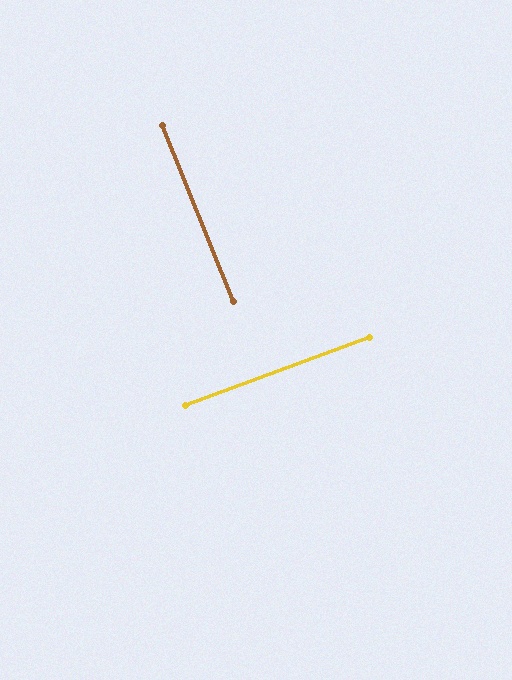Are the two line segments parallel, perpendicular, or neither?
Perpendicular — they meet at approximately 88°.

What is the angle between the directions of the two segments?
Approximately 88 degrees.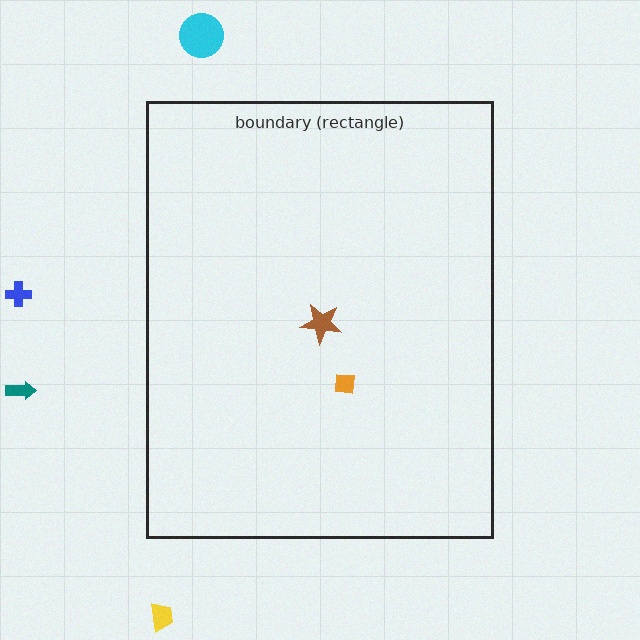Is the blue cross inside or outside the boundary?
Outside.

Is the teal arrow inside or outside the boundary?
Outside.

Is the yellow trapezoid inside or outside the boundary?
Outside.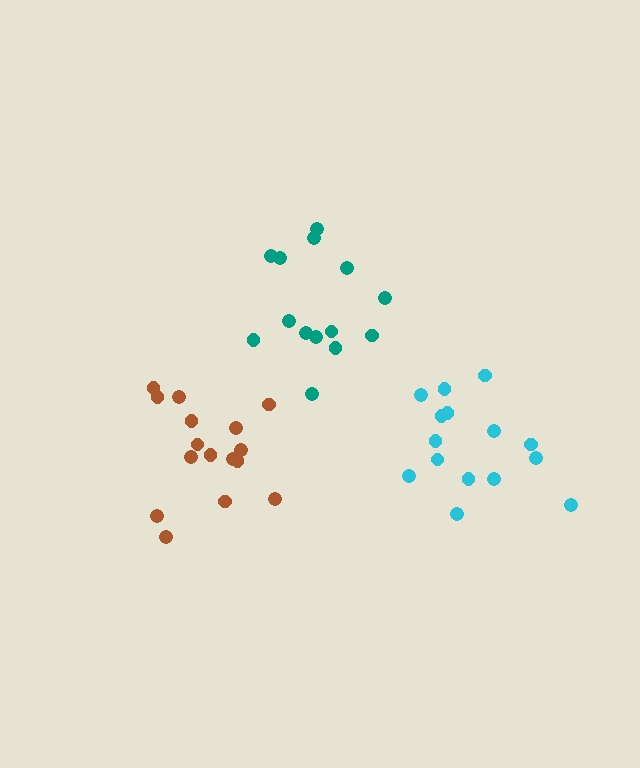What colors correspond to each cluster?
The clusters are colored: brown, cyan, teal.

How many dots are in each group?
Group 1: 16 dots, Group 2: 15 dots, Group 3: 14 dots (45 total).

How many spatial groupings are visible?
There are 3 spatial groupings.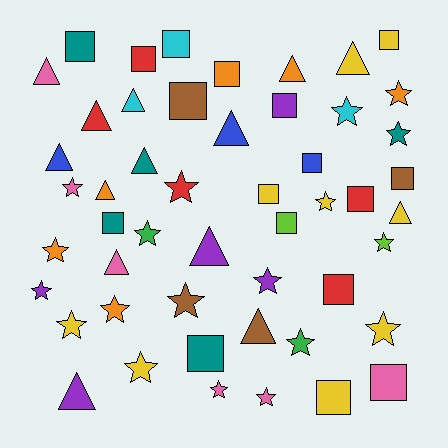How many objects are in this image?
There are 50 objects.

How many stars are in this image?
There are 19 stars.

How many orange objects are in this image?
There are 6 orange objects.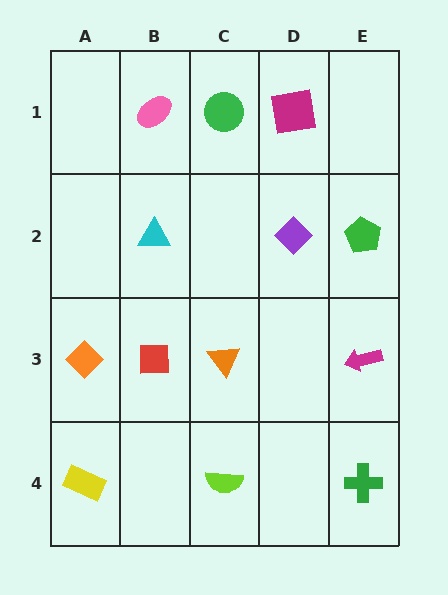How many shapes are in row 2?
3 shapes.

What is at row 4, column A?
A yellow rectangle.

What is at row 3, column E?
A magenta arrow.